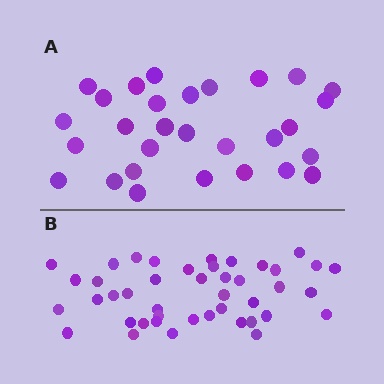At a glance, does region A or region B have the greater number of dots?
Region B (the bottom region) has more dots.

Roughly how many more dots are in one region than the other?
Region B has approximately 15 more dots than region A.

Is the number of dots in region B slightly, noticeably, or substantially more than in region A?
Region B has substantially more. The ratio is roughly 1.5 to 1.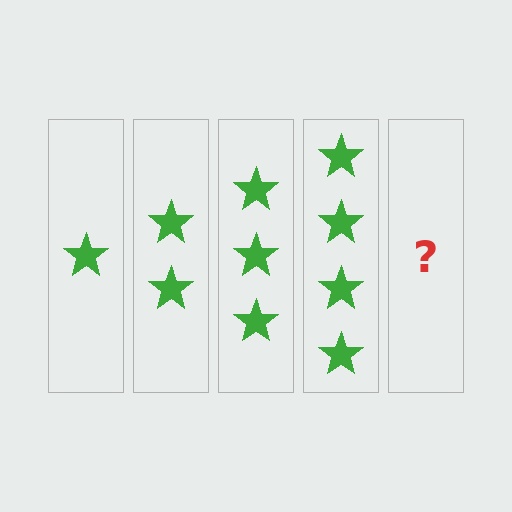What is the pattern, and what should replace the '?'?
The pattern is that each step adds one more star. The '?' should be 5 stars.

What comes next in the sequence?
The next element should be 5 stars.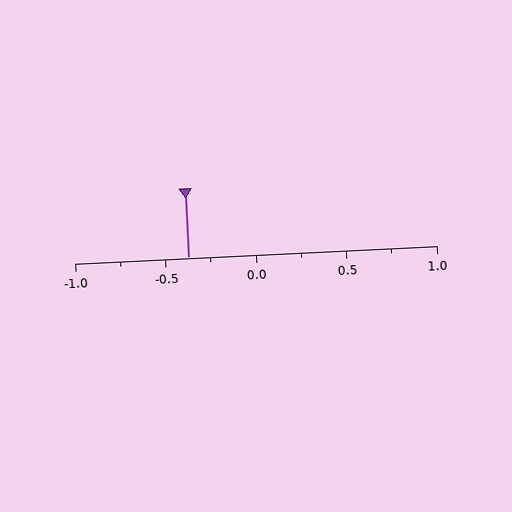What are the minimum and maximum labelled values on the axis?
The axis runs from -1.0 to 1.0.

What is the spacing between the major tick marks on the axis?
The major ticks are spaced 0.5 apart.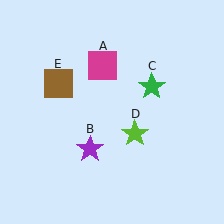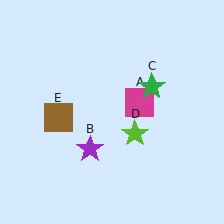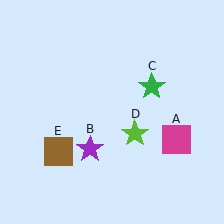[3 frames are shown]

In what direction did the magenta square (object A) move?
The magenta square (object A) moved down and to the right.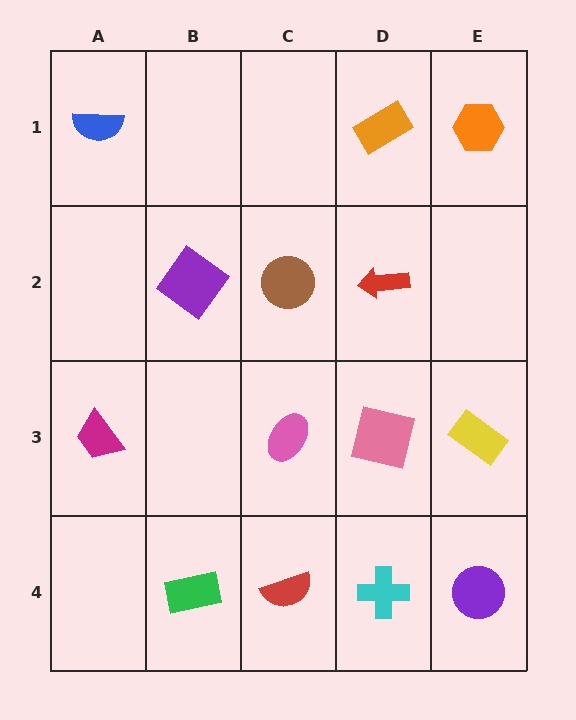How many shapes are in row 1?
3 shapes.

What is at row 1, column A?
A blue semicircle.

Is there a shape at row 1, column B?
No, that cell is empty.